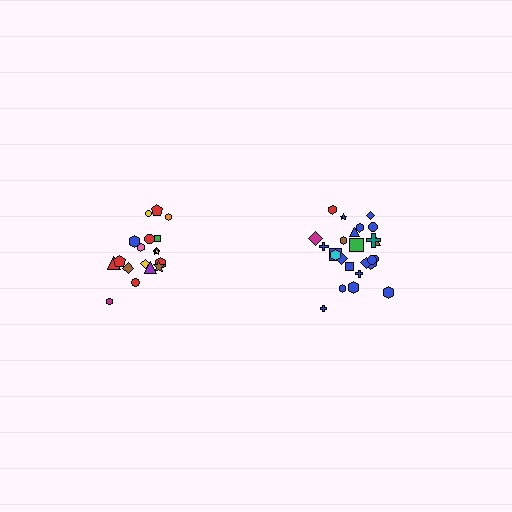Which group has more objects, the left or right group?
The right group.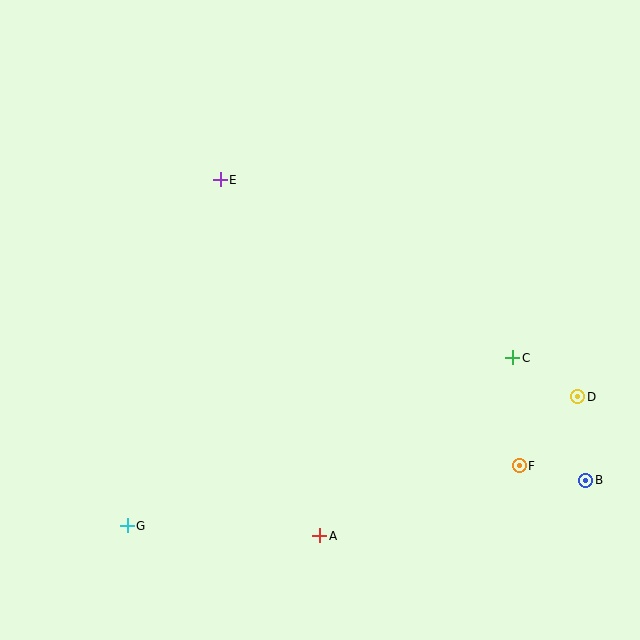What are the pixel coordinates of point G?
Point G is at (127, 526).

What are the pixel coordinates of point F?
Point F is at (519, 466).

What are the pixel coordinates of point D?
Point D is at (578, 397).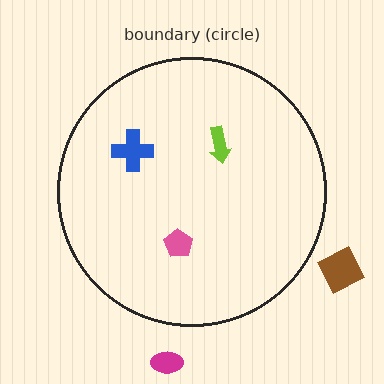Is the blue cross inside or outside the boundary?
Inside.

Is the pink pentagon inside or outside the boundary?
Inside.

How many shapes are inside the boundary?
3 inside, 2 outside.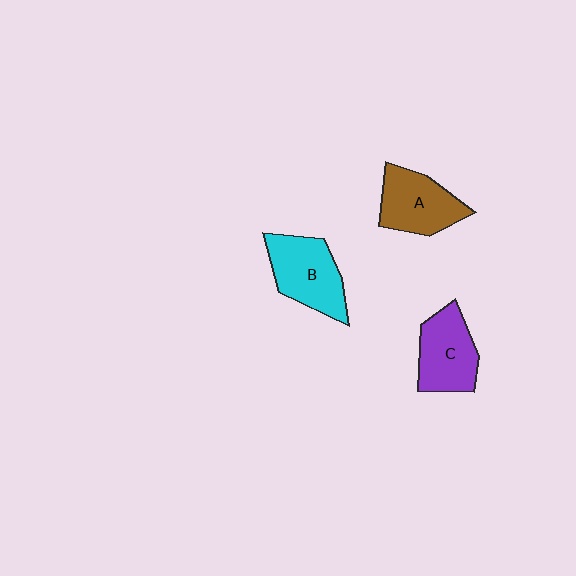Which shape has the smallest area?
Shape C (purple).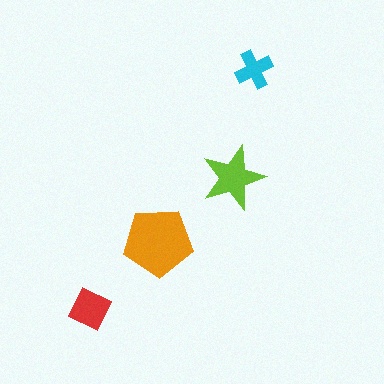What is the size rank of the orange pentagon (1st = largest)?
1st.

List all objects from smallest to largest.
The cyan cross, the red diamond, the lime star, the orange pentagon.